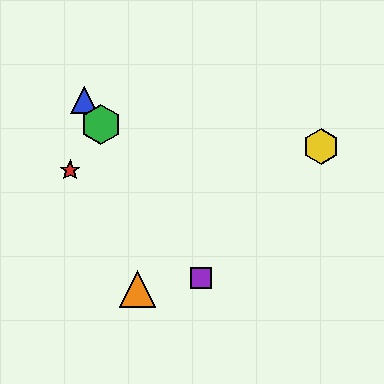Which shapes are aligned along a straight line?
The blue triangle, the green hexagon, the purple square are aligned along a straight line.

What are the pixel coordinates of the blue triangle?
The blue triangle is at (84, 100).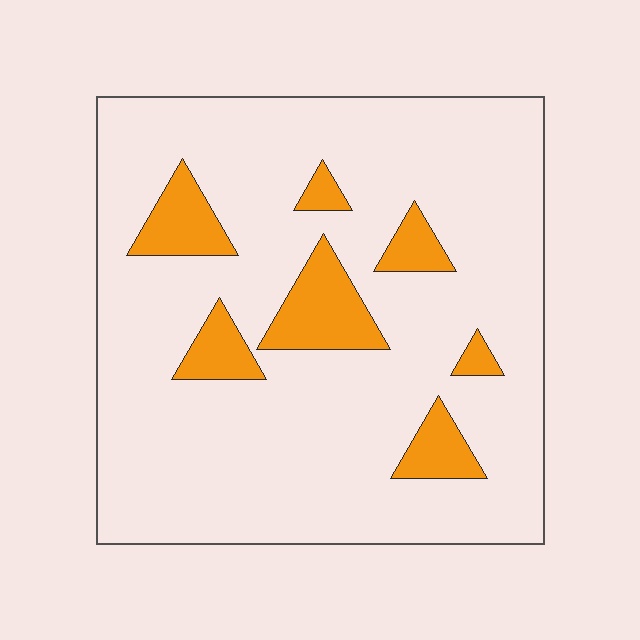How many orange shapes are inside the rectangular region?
7.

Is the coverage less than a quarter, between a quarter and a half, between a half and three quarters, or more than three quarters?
Less than a quarter.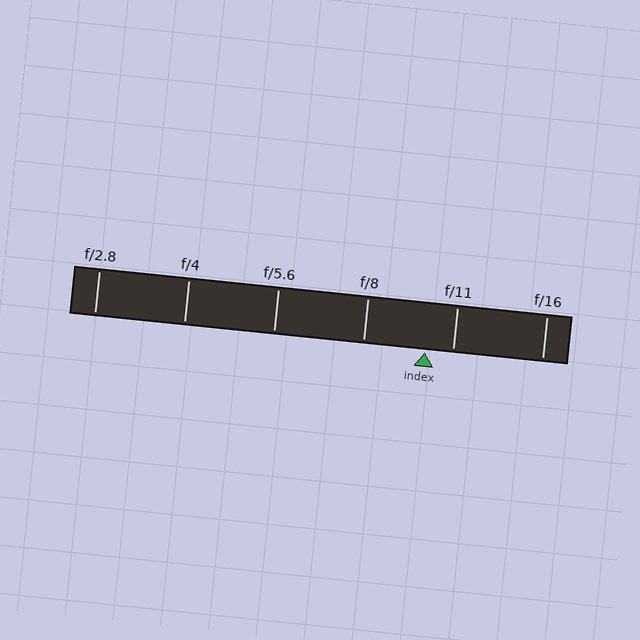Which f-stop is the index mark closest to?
The index mark is closest to f/11.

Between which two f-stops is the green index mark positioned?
The index mark is between f/8 and f/11.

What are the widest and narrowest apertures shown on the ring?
The widest aperture shown is f/2.8 and the narrowest is f/16.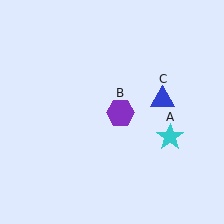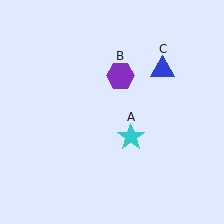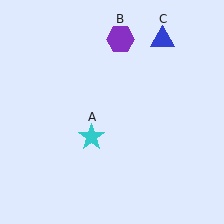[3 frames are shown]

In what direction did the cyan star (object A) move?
The cyan star (object A) moved left.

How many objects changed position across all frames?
3 objects changed position: cyan star (object A), purple hexagon (object B), blue triangle (object C).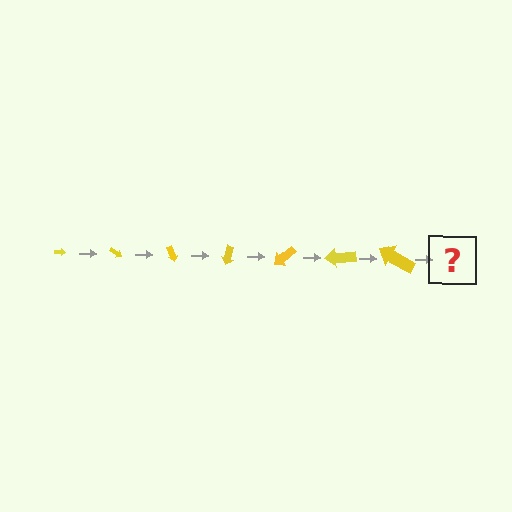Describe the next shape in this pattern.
It should be an arrow, larger than the previous one and rotated 245 degrees from the start.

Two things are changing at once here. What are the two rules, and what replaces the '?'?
The two rules are that the arrow grows larger each step and it rotates 35 degrees each step. The '?' should be an arrow, larger than the previous one and rotated 245 degrees from the start.